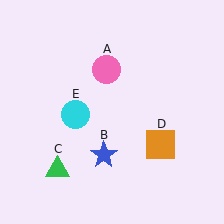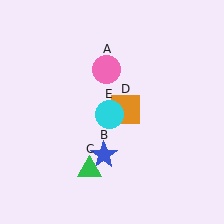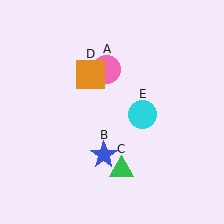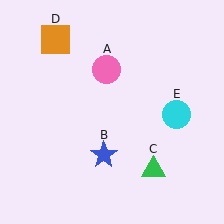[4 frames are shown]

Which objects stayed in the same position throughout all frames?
Pink circle (object A) and blue star (object B) remained stationary.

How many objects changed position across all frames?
3 objects changed position: green triangle (object C), orange square (object D), cyan circle (object E).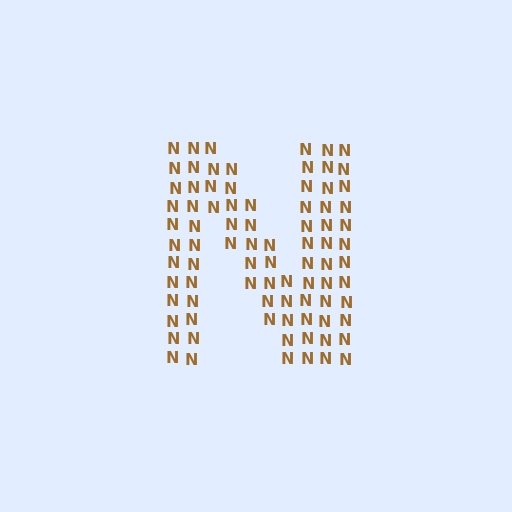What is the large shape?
The large shape is the letter N.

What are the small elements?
The small elements are letter N's.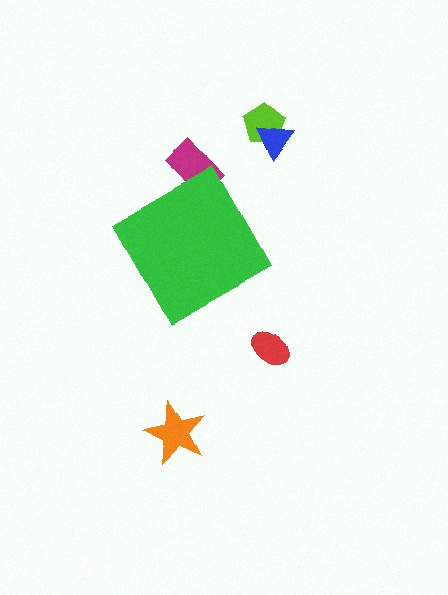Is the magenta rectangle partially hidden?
Yes, the magenta rectangle is partially hidden behind the green diamond.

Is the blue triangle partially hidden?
No, the blue triangle is fully visible.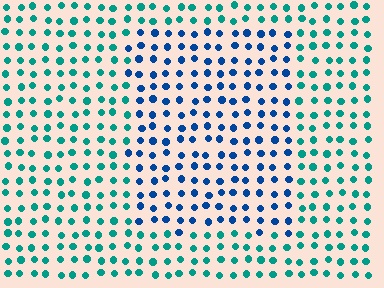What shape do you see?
I see a rectangle.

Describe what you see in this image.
The image is filled with small teal elements in a uniform arrangement. A rectangle-shaped region is visible where the elements are tinted to a slightly different hue, forming a subtle color boundary.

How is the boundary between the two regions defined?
The boundary is defined purely by a slight shift in hue (about 42 degrees). Spacing, size, and orientation are identical on both sides.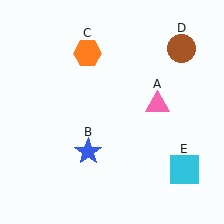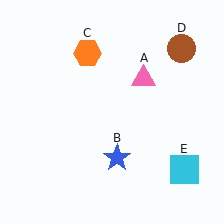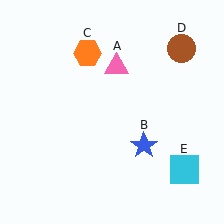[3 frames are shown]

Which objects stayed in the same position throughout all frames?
Orange hexagon (object C) and brown circle (object D) and cyan square (object E) remained stationary.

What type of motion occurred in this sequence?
The pink triangle (object A), blue star (object B) rotated counterclockwise around the center of the scene.